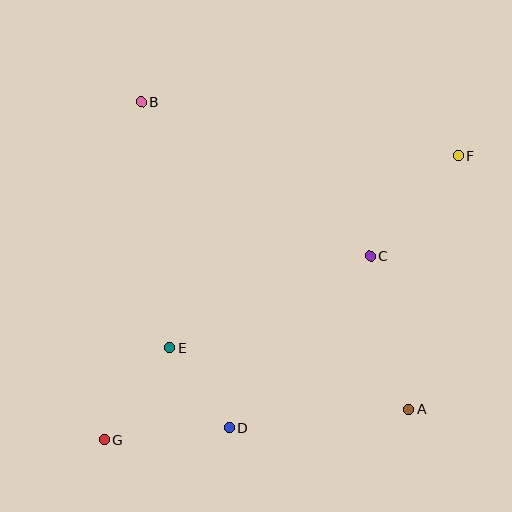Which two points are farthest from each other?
Points F and G are farthest from each other.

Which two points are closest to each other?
Points D and E are closest to each other.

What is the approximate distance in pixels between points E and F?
The distance between E and F is approximately 347 pixels.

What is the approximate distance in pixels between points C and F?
The distance between C and F is approximately 134 pixels.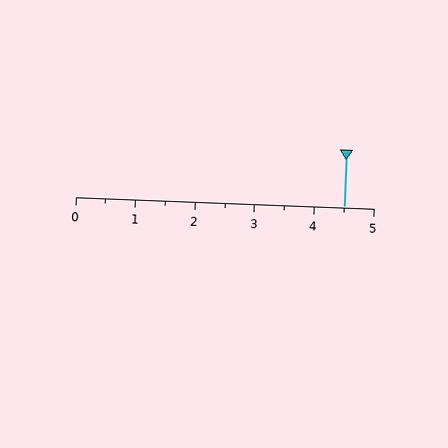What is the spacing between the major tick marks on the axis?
The major ticks are spaced 1 apart.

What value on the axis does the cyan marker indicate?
The marker indicates approximately 4.5.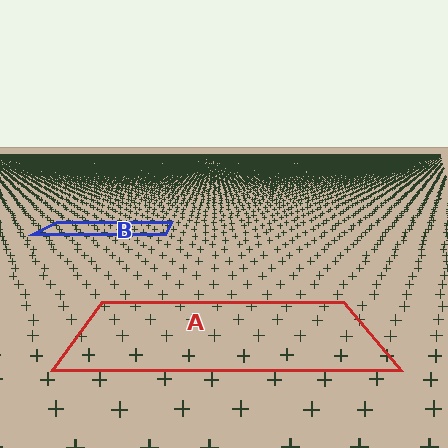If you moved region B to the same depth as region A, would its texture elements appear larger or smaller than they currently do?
They would appear larger. At a closer depth, the same texture elements are projected at a bigger on-screen size.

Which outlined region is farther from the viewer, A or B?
Region B is farther from the viewer — the texture elements inside it appear smaller and more densely packed.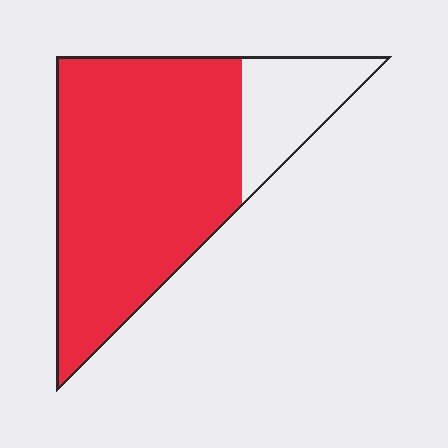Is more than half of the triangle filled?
Yes.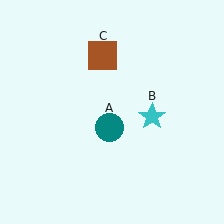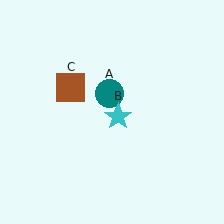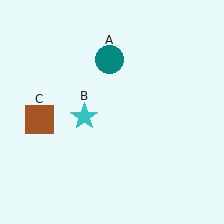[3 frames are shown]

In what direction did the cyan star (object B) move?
The cyan star (object B) moved left.